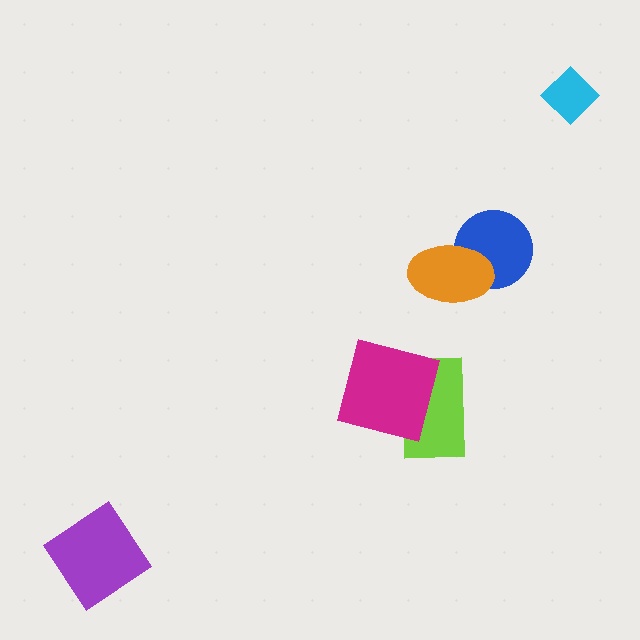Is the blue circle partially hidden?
Yes, it is partially covered by another shape.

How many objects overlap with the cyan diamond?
0 objects overlap with the cyan diamond.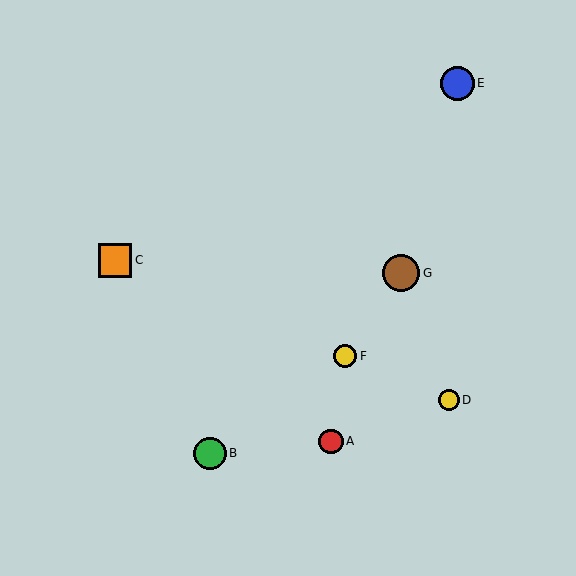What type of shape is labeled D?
Shape D is a yellow circle.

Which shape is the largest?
The brown circle (labeled G) is the largest.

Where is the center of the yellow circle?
The center of the yellow circle is at (345, 356).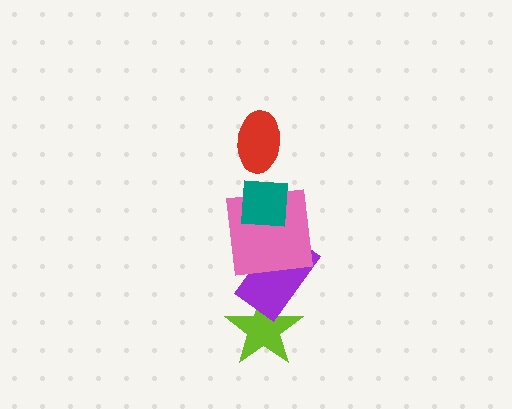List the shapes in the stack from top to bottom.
From top to bottom: the red ellipse, the teal square, the pink square, the purple rectangle, the lime star.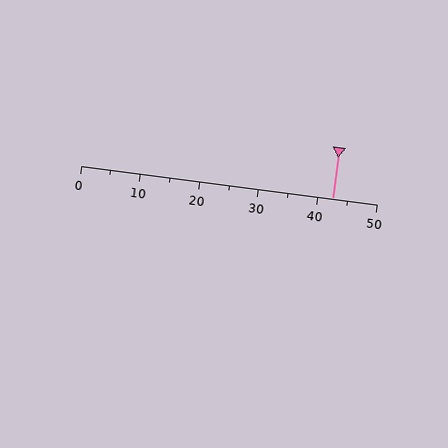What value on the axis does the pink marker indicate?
The marker indicates approximately 42.5.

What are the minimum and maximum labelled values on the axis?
The axis runs from 0 to 50.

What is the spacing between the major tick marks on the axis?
The major ticks are spaced 10 apart.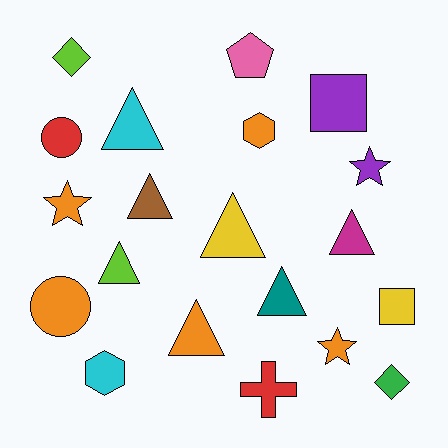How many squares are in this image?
There are 2 squares.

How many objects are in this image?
There are 20 objects.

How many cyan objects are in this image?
There are 2 cyan objects.